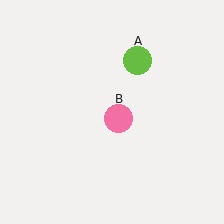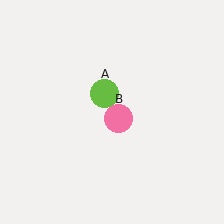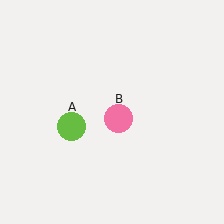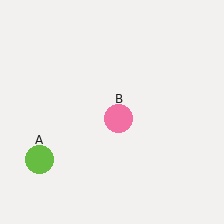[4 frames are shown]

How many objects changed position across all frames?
1 object changed position: lime circle (object A).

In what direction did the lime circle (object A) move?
The lime circle (object A) moved down and to the left.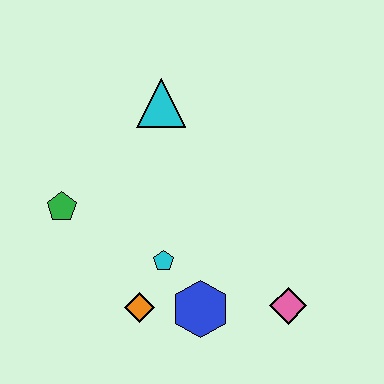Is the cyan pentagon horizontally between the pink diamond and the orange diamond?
Yes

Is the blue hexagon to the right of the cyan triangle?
Yes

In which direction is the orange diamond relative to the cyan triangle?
The orange diamond is below the cyan triangle.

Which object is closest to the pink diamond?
The blue hexagon is closest to the pink diamond.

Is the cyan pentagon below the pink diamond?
No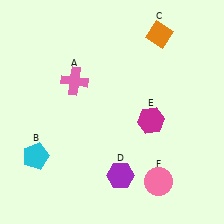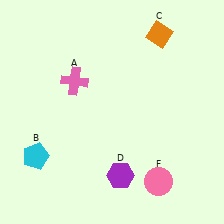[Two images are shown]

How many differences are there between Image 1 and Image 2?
There is 1 difference between the two images.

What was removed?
The magenta hexagon (E) was removed in Image 2.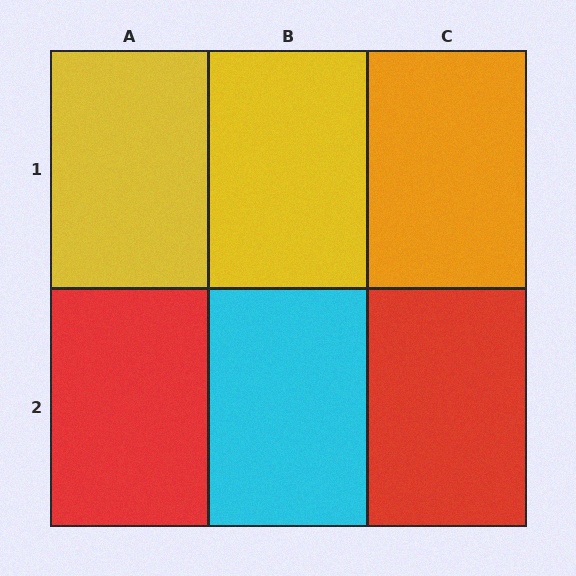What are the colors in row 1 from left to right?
Yellow, yellow, orange.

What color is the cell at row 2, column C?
Red.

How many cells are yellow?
2 cells are yellow.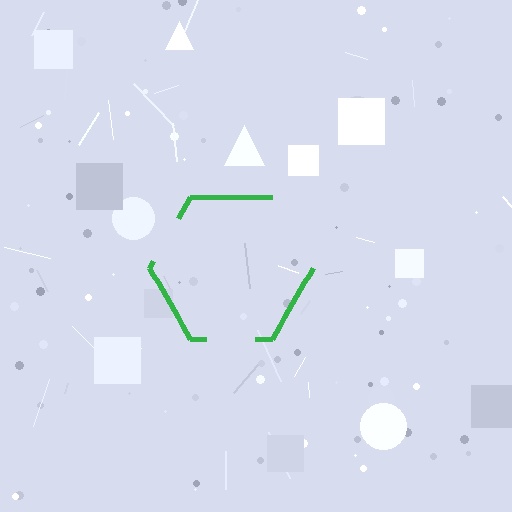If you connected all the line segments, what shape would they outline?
They would outline a hexagon.